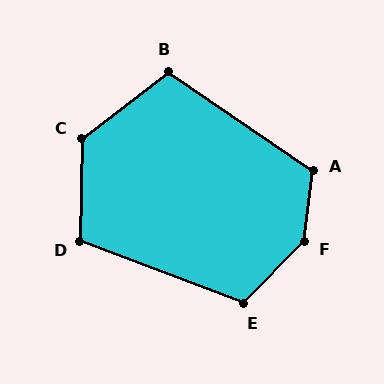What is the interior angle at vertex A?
Approximately 118 degrees (obtuse).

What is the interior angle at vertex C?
Approximately 129 degrees (obtuse).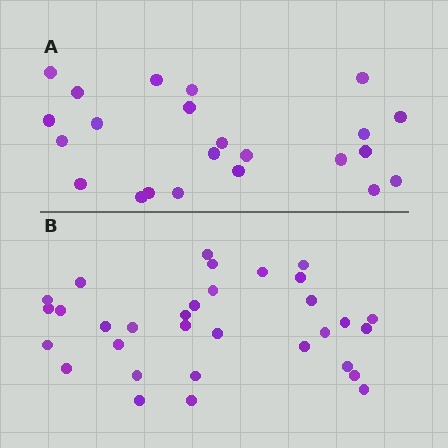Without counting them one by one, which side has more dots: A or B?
Region B (the bottom region) has more dots.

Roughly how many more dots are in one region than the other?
Region B has roughly 8 or so more dots than region A.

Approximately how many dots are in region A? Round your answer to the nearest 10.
About 20 dots. (The exact count is 23, which rounds to 20.)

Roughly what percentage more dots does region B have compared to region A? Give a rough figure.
About 40% more.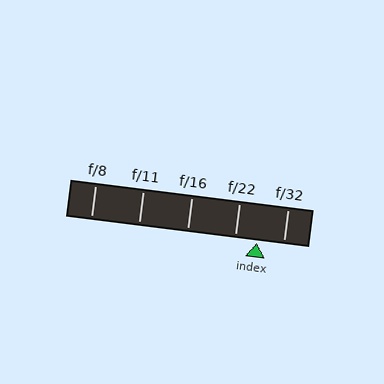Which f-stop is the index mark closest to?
The index mark is closest to f/22.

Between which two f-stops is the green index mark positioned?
The index mark is between f/22 and f/32.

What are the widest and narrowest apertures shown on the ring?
The widest aperture shown is f/8 and the narrowest is f/32.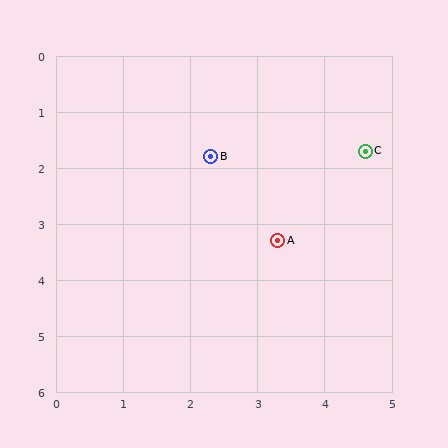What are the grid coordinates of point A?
Point A is at approximately (3.3, 3.3).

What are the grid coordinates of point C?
Point C is at approximately (4.6, 1.7).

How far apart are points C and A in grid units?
Points C and A are about 2.1 grid units apart.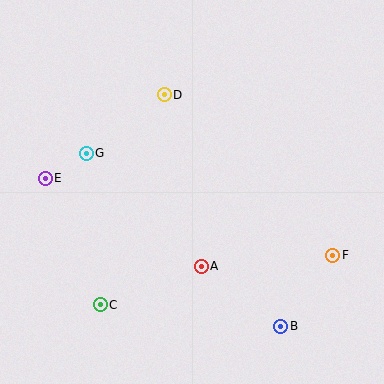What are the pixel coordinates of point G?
Point G is at (86, 153).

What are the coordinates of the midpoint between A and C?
The midpoint between A and C is at (151, 286).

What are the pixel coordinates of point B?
Point B is at (281, 326).